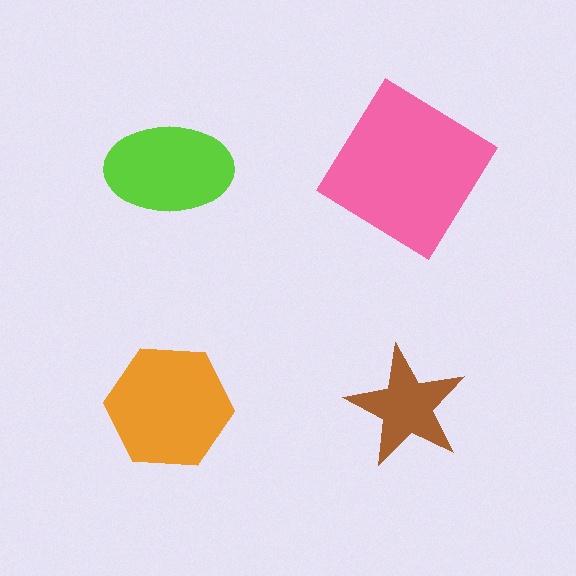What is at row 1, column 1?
A lime ellipse.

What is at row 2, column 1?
An orange hexagon.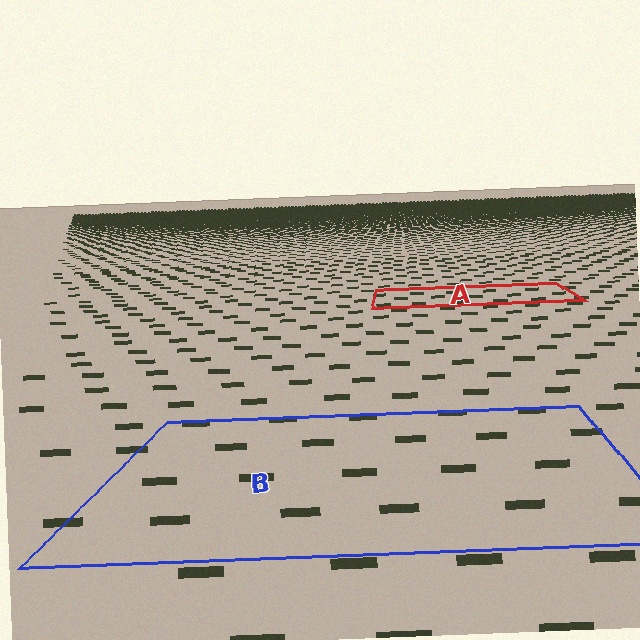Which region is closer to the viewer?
Region B is closer. The texture elements there are larger and more spread out.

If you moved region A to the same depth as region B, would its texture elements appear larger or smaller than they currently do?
They would appear larger. At a closer depth, the same texture elements are projected at a bigger on-screen size.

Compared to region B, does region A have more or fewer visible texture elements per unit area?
Region A has more texture elements per unit area — they are packed more densely because it is farther away.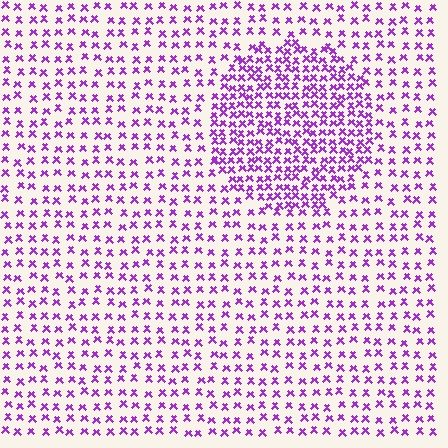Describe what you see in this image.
The image contains small purple elements arranged at two different densities. A circle-shaped region is visible where the elements are more densely packed than the surrounding area.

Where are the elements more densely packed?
The elements are more densely packed inside the circle boundary.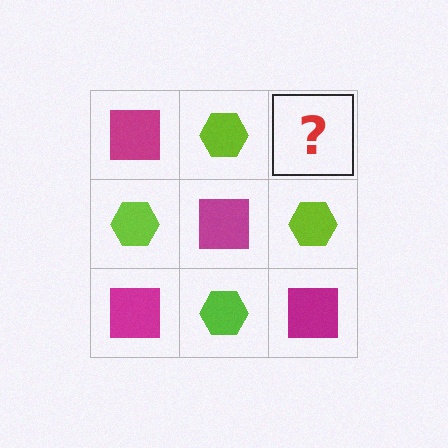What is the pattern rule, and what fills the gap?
The rule is that it alternates magenta square and lime hexagon in a checkerboard pattern. The gap should be filled with a magenta square.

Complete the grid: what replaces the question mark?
The question mark should be replaced with a magenta square.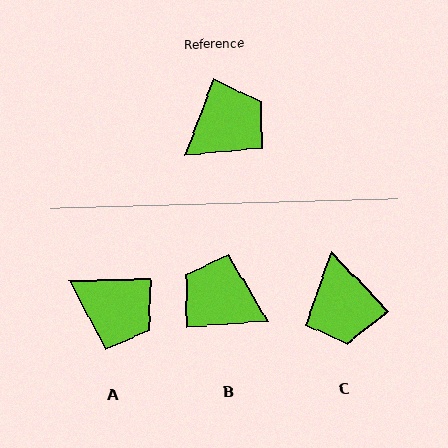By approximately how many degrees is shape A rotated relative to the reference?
Approximately 67 degrees clockwise.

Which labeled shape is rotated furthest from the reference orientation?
B, about 115 degrees away.